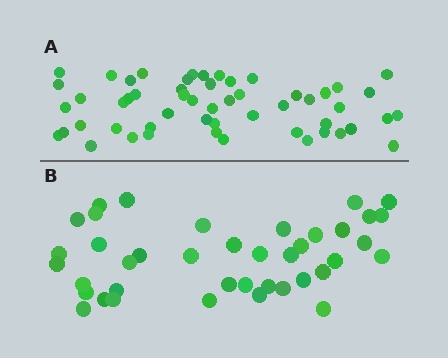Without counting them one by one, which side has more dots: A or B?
Region A (the top region) has more dots.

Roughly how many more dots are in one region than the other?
Region A has approximately 15 more dots than region B.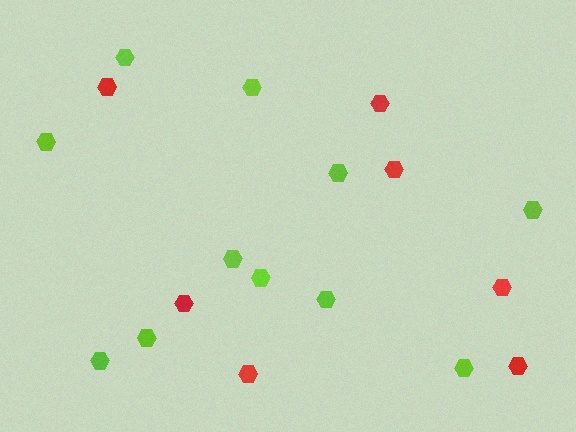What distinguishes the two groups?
There are 2 groups: one group of lime hexagons (11) and one group of red hexagons (7).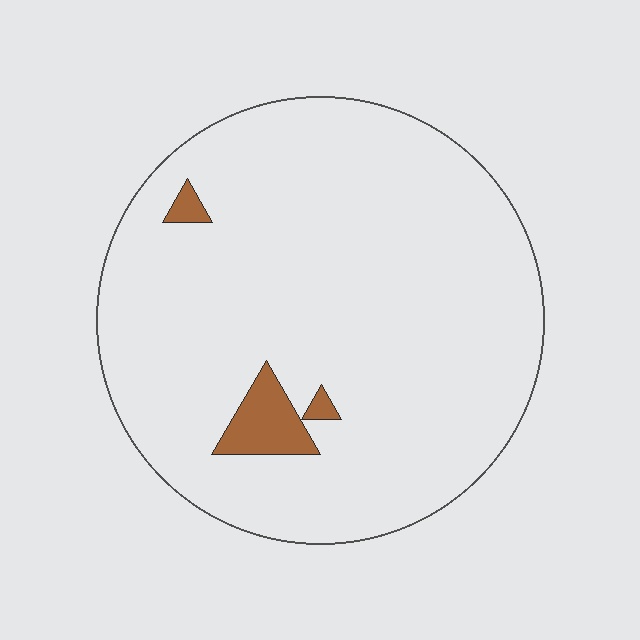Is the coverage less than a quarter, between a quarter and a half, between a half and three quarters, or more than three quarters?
Less than a quarter.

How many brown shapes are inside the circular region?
3.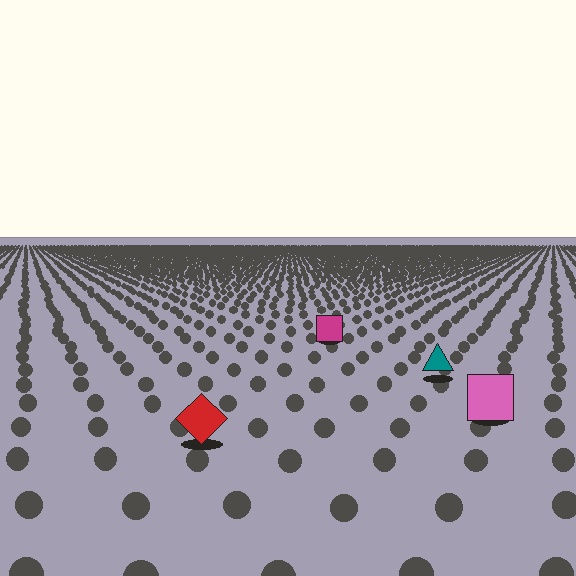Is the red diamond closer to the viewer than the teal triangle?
Yes. The red diamond is closer — you can tell from the texture gradient: the ground texture is coarser near it.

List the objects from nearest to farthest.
From nearest to farthest: the red diamond, the pink square, the teal triangle, the magenta square.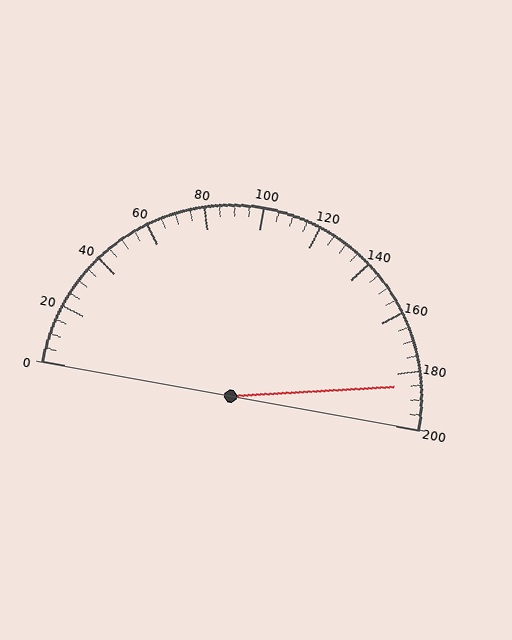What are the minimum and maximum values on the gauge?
The gauge ranges from 0 to 200.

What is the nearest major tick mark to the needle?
The nearest major tick mark is 180.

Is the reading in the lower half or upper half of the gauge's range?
The reading is in the upper half of the range (0 to 200).